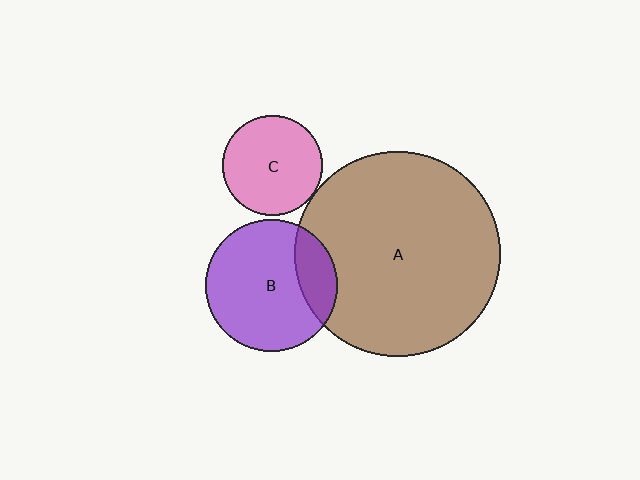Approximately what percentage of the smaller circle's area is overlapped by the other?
Approximately 20%.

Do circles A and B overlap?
Yes.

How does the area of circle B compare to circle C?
Approximately 1.7 times.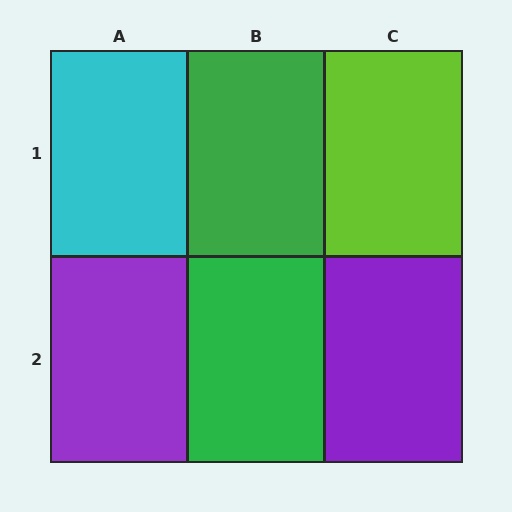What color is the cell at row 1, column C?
Lime.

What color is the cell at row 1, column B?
Green.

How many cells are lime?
1 cell is lime.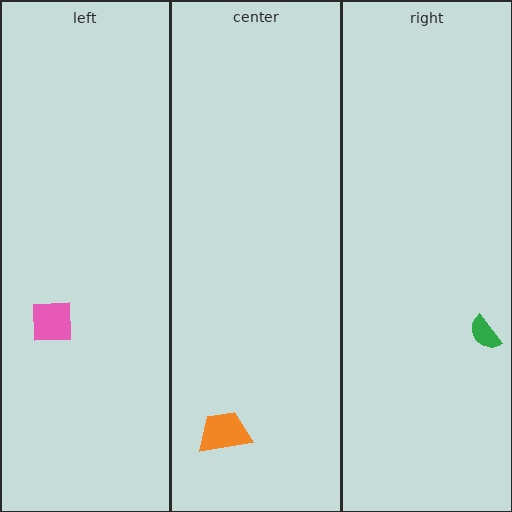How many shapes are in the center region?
1.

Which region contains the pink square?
The left region.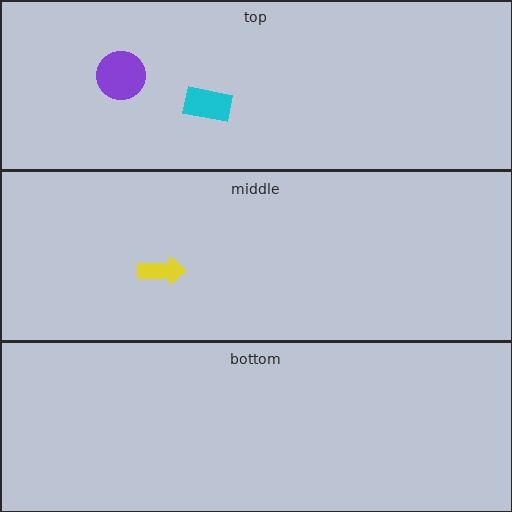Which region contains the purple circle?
The top region.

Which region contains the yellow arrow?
The middle region.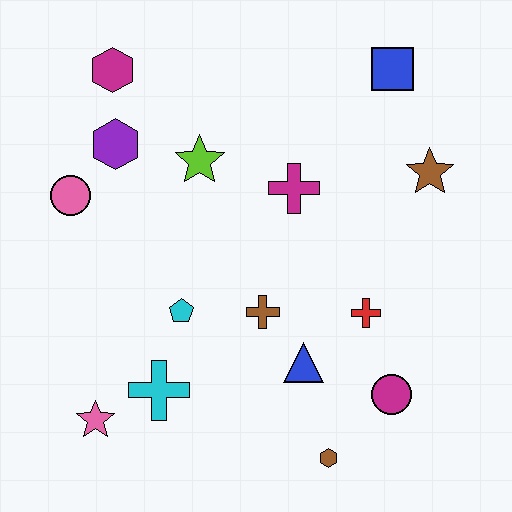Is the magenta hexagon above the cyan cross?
Yes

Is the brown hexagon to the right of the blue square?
No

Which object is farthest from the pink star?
The blue square is farthest from the pink star.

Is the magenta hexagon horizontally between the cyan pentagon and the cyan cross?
No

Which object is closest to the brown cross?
The blue triangle is closest to the brown cross.